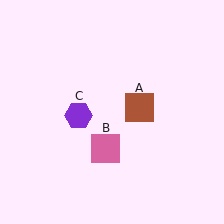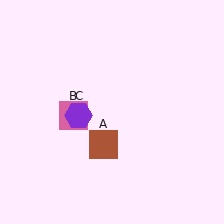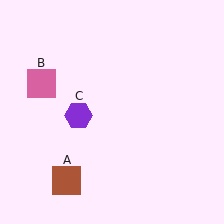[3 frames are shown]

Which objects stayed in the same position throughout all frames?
Purple hexagon (object C) remained stationary.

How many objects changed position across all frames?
2 objects changed position: brown square (object A), pink square (object B).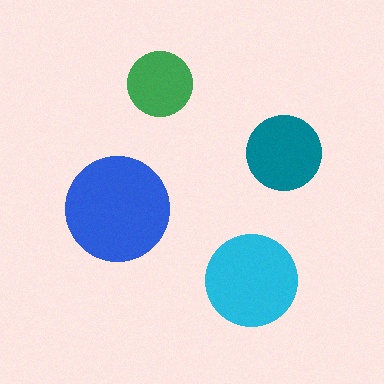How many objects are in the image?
There are 4 objects in the image.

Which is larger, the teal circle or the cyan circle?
The cyan one.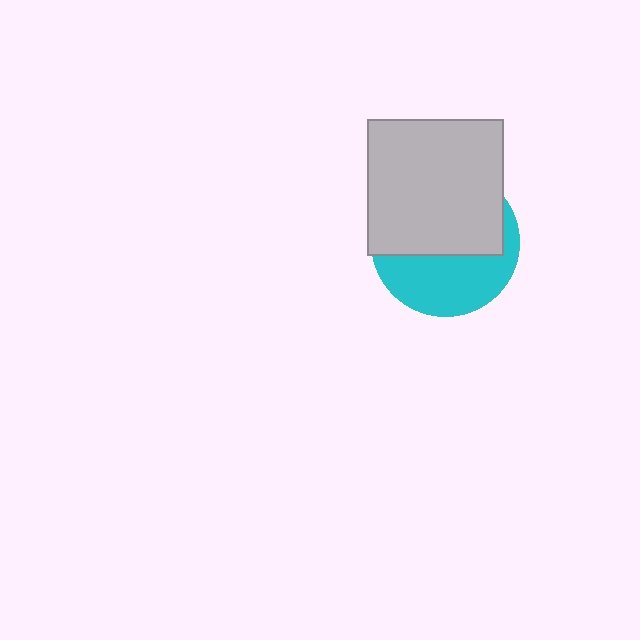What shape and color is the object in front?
The object in front is a light gray square.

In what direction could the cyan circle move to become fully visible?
The cyan circle could move down. That would shift it out from behind the light gray square entirely.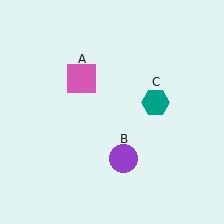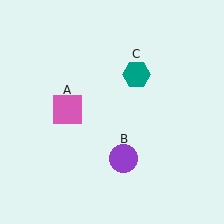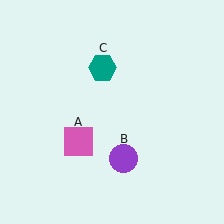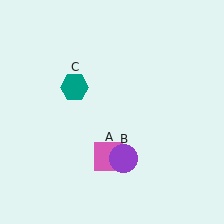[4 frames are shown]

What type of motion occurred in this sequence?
The pink square (object A), teal hexagon (object C) rotated counterclockwise around the center of the scene.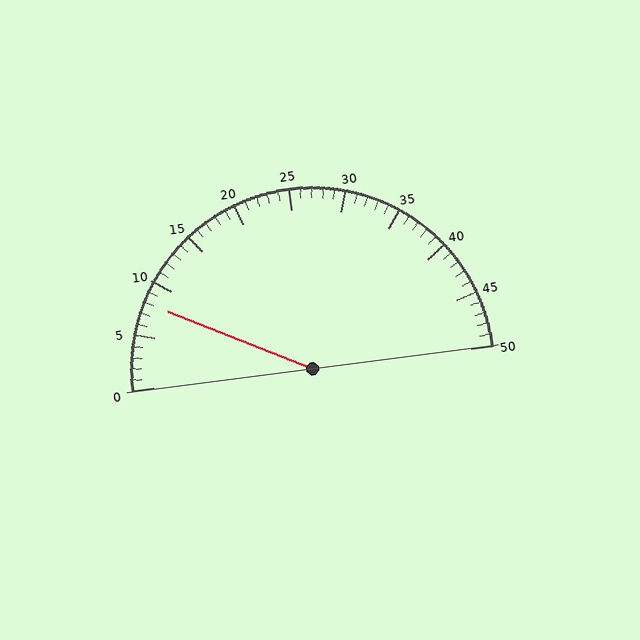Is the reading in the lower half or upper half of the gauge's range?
The reading is in the lower half of the range (0 to 50).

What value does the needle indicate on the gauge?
The needle indicates approximately 8.